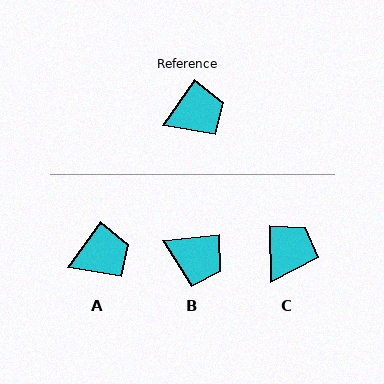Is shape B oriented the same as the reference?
No, it is off by about 49 degrees.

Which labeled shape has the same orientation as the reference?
A.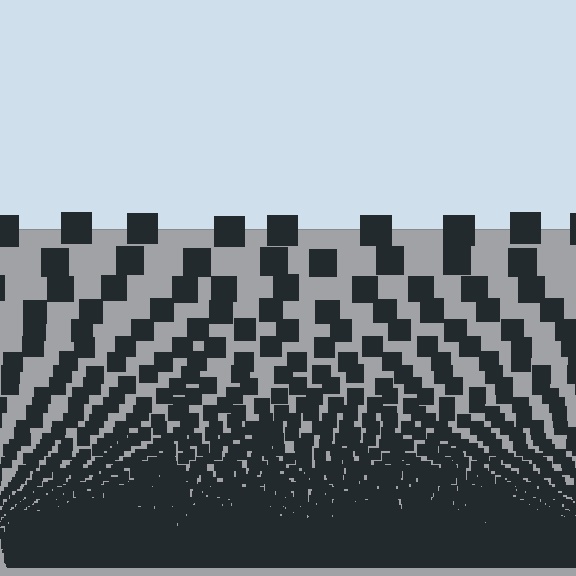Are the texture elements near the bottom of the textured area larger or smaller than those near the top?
Smaller. The gradient is inverted — elements near the bottom are smaller and denser.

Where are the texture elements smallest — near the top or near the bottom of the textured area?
Near the bottom.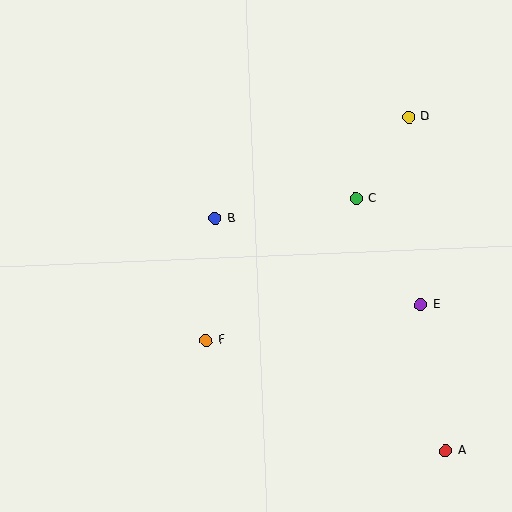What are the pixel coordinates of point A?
Point A is at (446, 451).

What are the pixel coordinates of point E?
Point E is at (421, 304).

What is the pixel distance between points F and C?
The distance between F and C is 206 pixels.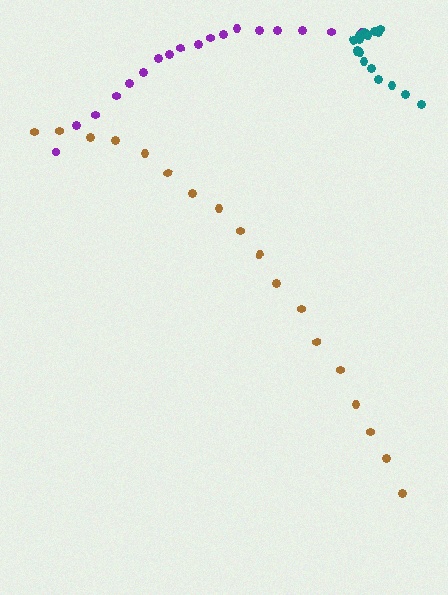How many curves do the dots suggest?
There are 3 distinct paths.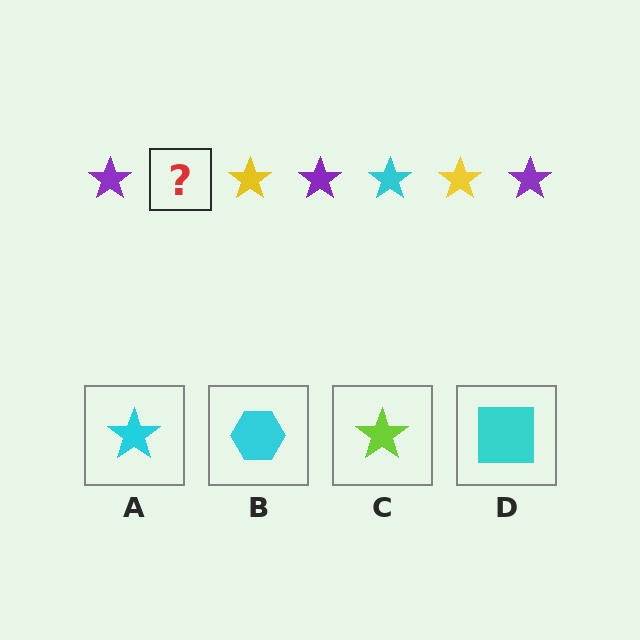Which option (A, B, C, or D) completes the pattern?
A.